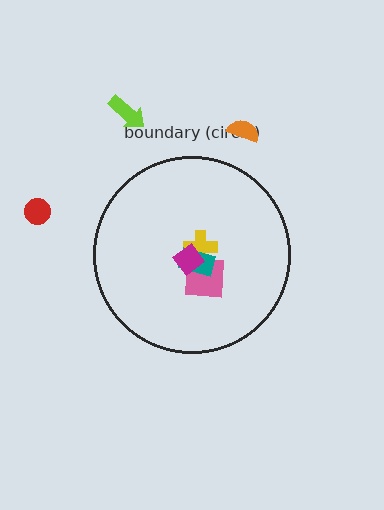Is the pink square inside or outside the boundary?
Inside.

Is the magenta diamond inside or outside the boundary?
Inside.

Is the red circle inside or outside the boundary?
Outside.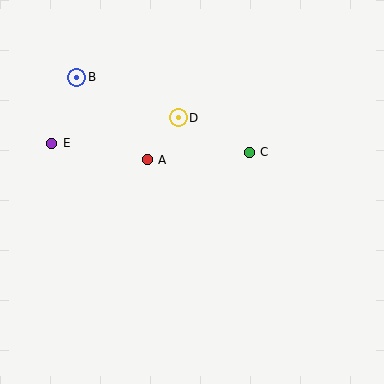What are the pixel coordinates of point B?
Point B is at (77, 77).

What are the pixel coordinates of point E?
Point E is at (52, 143).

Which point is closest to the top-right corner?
Point C is closest to the top-right corner.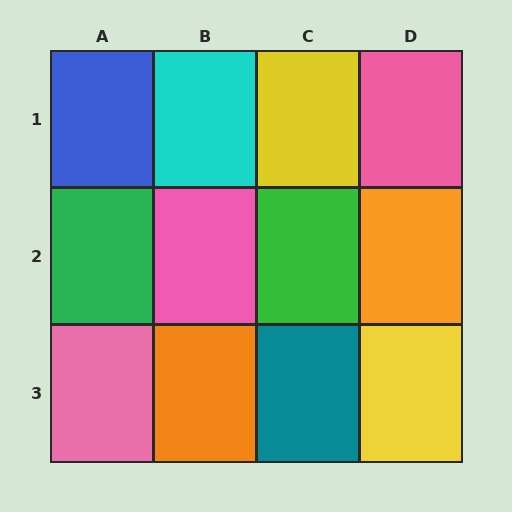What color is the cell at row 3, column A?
Pink.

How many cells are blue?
1 cell is blue.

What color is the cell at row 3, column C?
Teal.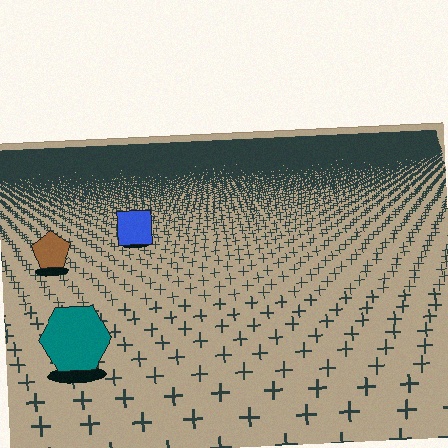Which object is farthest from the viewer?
The blue square is farthest from the viewer. It appears smaller and the ground texture around it is denser.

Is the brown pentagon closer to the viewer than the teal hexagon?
No. The teal hexagon is closer — you can tell from the texture gradient: the ground texture is coarser near it.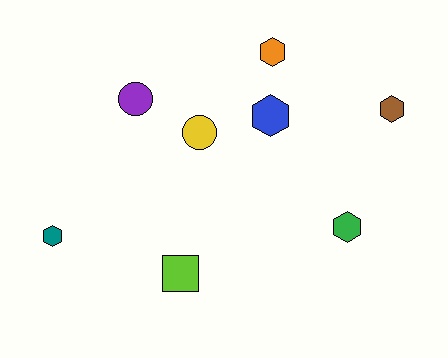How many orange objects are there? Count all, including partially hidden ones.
There is 1 orange object.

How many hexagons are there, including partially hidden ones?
There are 5 hexagons.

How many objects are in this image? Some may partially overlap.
There are 8 objects.